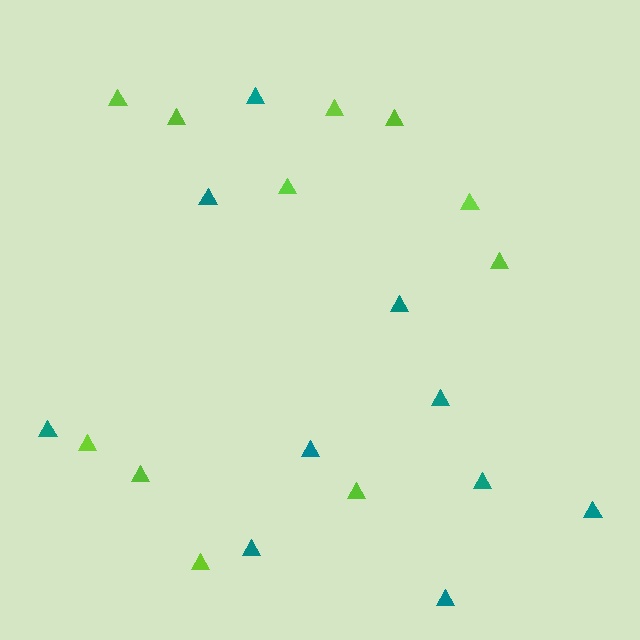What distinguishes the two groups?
There are 2 groups: one group of teal triangles (10) and one group of lime triangles (11).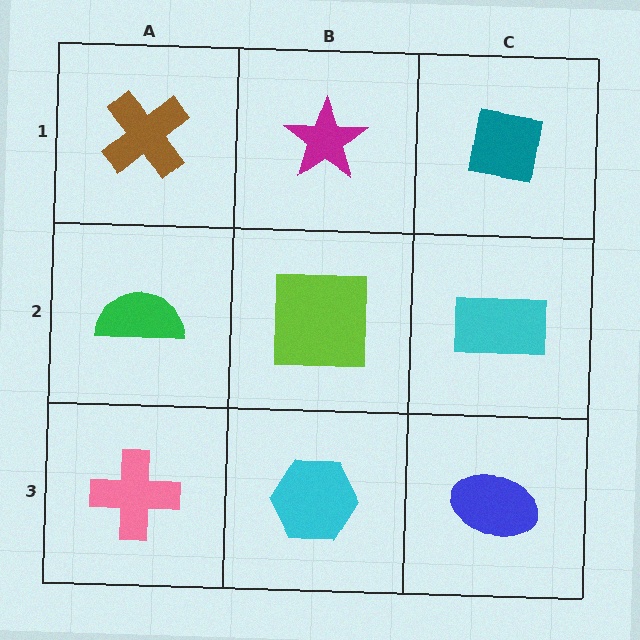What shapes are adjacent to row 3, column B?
A lime square (row 2, column B), a pink cross (row 3, column A), a blue ellipse (row 3, column C).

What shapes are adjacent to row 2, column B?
A magenta star (row 1, column B), a cyan hexagon (row 3, column B), a green semicircle (row 2, column A), a cyan rectangle (row 2, column C).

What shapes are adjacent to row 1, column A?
A green semicircle (row 2, column A), a magenta star (row 1, column B).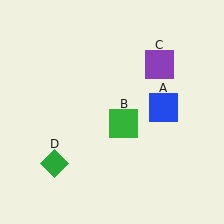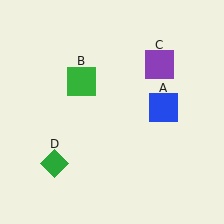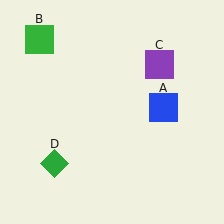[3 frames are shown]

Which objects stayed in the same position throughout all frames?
Blue square (object A) and purple square (object C) and green diamond (object D) remained stationary.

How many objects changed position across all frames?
1 object changed position: green square (object B).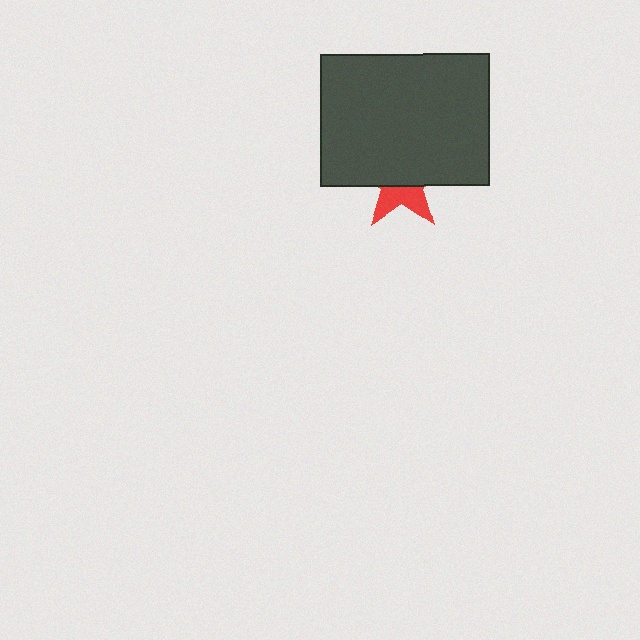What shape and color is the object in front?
The object in front is a dark gray rectangle.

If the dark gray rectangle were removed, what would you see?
You would see the complete red star.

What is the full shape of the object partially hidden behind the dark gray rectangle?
The partially hidden object is a red star.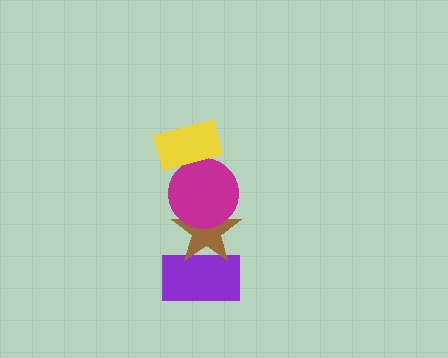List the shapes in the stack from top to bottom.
From top to bottom: the yellow rectangle, the magenta circle, the brown star, the purple rectangle.